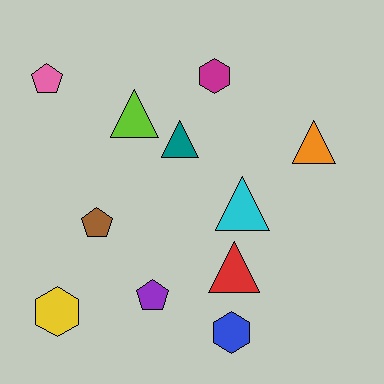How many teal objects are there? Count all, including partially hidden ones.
There is 1 teal object.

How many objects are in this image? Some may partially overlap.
There are 11 objects.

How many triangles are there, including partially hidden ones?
There are 5 triangles.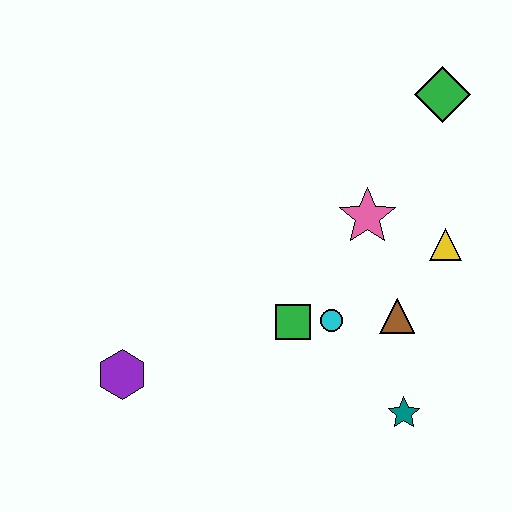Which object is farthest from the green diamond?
The purple hexagon is farthest from the green diamond.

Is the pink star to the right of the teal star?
No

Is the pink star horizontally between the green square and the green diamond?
Yes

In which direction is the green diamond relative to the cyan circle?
The green diamond is above the cyan circle.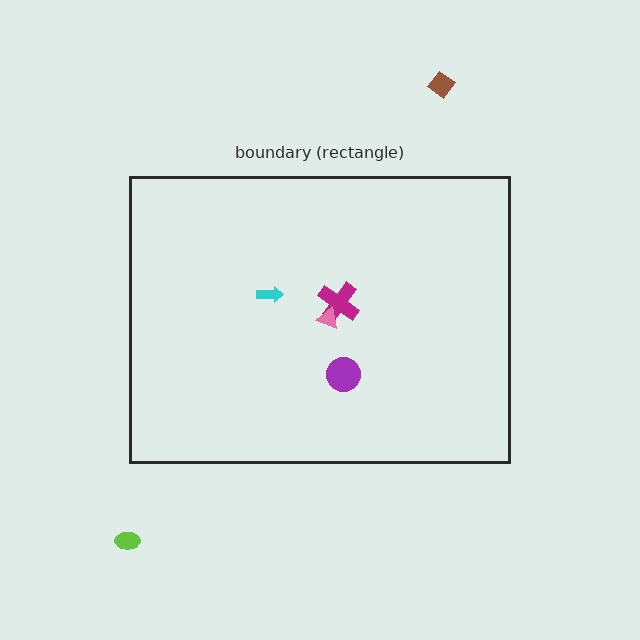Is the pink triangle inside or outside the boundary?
Inside.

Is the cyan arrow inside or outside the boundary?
Inside.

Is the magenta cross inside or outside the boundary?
Inside.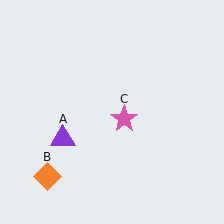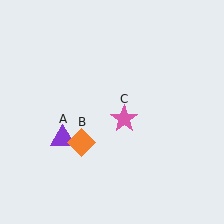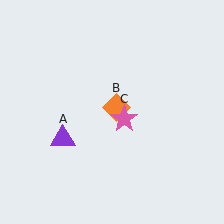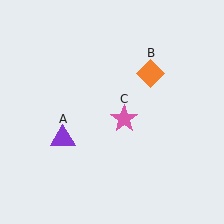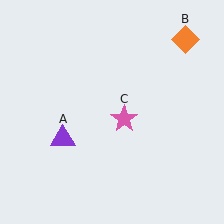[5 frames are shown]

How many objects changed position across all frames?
1 object changed position: orange diamond (object B).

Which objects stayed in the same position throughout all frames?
Purple triangle (object A) and pink star (object C) remained stationary.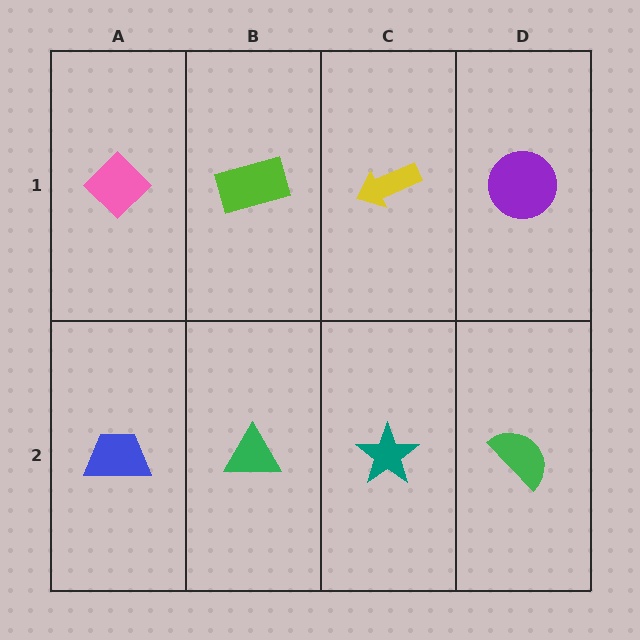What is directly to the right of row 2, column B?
A teal star.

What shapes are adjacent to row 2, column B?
A lime rectangle (row 1, column B), a blue trapezoid (row 2, column A), a teal star (row 2, column C).